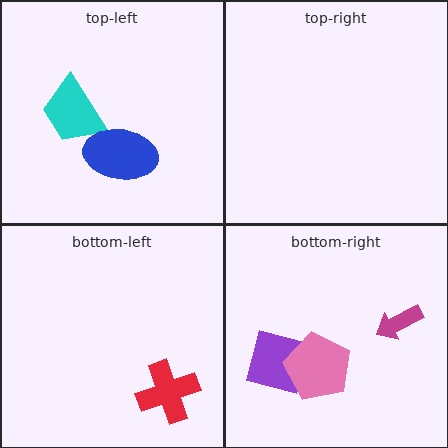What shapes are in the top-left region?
The cyan trapezoid, the blue ellipse.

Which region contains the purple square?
The bottom-right region.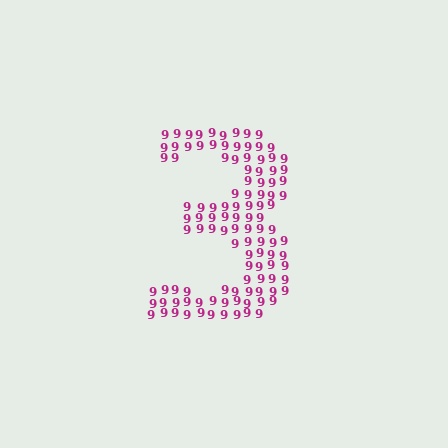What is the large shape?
The large shape is the digit 3.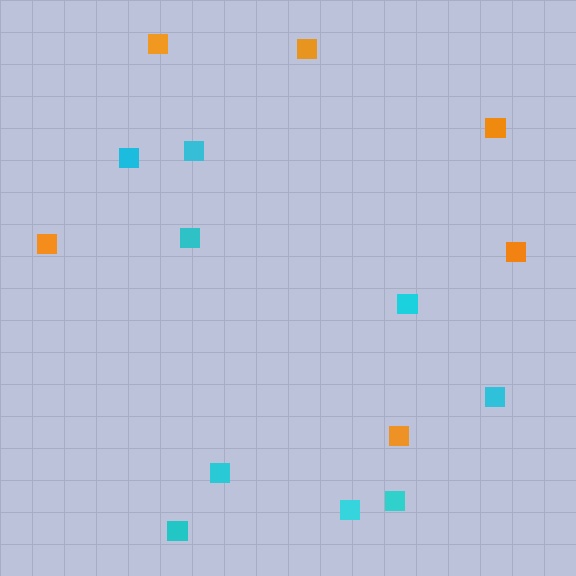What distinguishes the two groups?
There are 2 groups: one group of orange squares (6) and one group of cyan squares (9).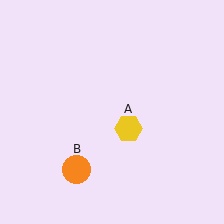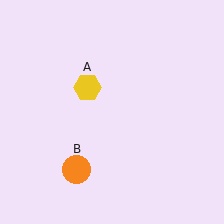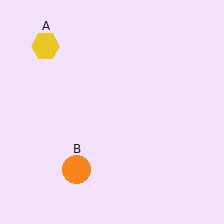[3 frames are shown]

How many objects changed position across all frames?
1 object changed position: yellow hexagon (object A).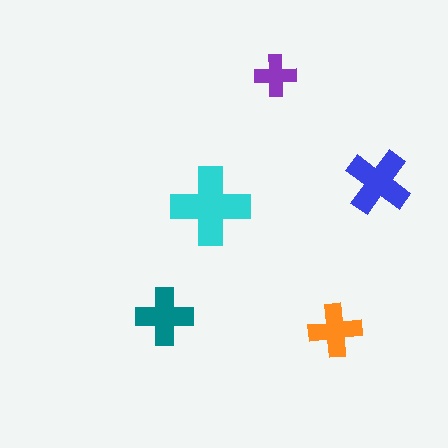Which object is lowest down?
The orange cross is bottommost.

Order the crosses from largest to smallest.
the cyan one, the blue one, the teal one, the orange one, the purple one.